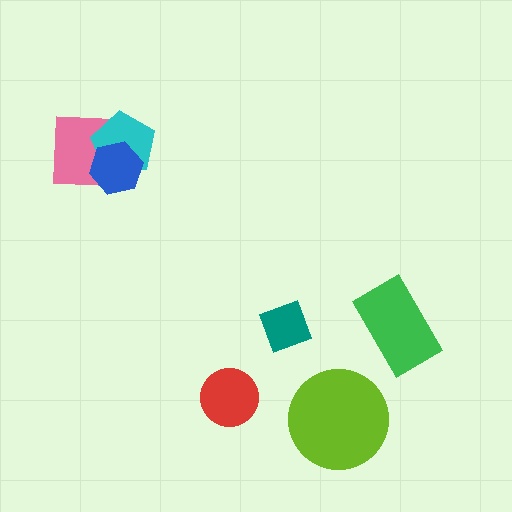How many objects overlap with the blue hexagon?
2 objects overlap with the blue hexagon.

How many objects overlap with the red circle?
0 objects overlap with the red circle.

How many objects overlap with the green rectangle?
0 objects overlap with the green rectangle.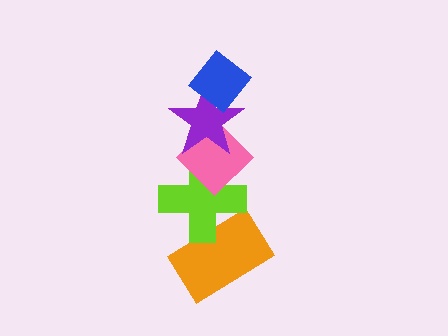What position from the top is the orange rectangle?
The orange rectangle is 5th from the top.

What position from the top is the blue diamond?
The blue diamond is 1st from the top.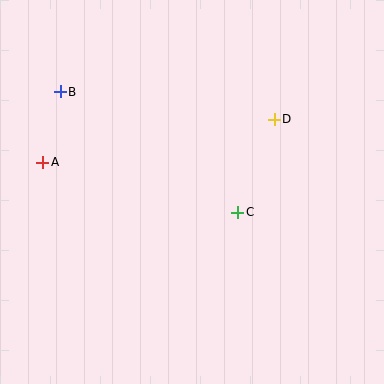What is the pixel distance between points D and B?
The distance between D and B is 215 pixels.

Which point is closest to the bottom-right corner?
Point C is closest to the bottom-right corner.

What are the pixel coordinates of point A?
Point A is at (43, 162).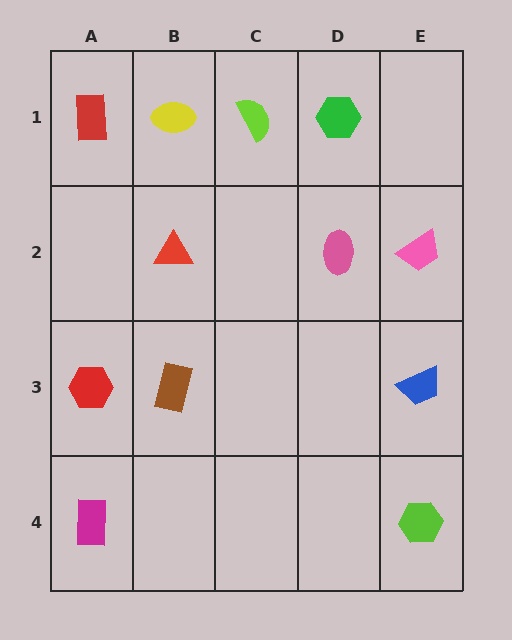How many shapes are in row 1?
4 shapes.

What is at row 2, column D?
A pink ellipse.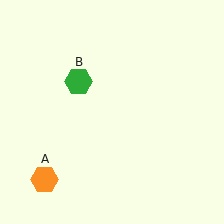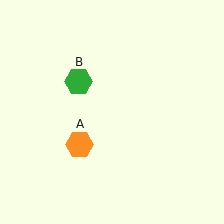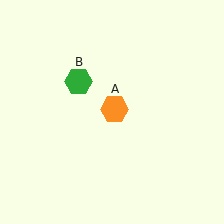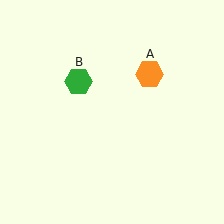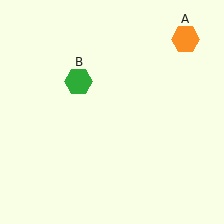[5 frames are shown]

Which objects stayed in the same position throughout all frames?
Green hexagon (object B) remained stationary.